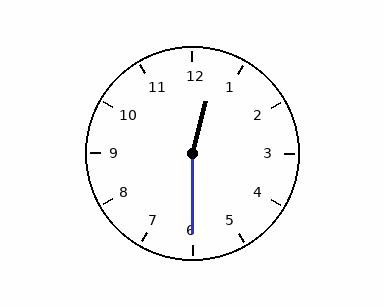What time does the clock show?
12:30.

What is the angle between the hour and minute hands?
Approximately 165 degrees.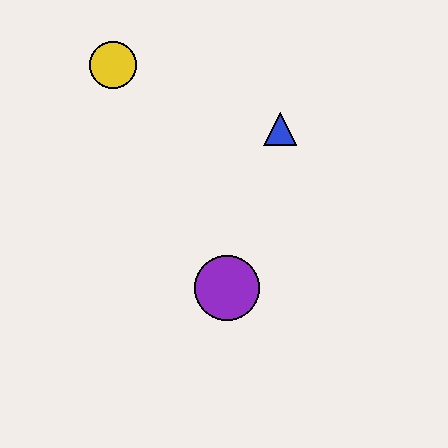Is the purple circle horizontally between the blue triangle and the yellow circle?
Yes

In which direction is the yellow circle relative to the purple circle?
The yellow circle is above the purple circle.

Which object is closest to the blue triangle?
The purple circle is closest to the blue triangle.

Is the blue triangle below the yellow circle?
Yes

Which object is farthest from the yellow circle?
The purple circle is farthest from the yellow circle.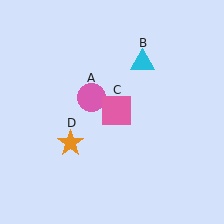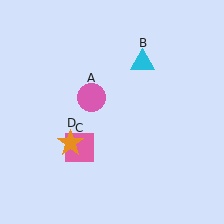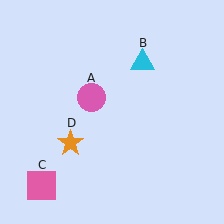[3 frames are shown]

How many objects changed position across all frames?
1 object changed position: pink square (object C).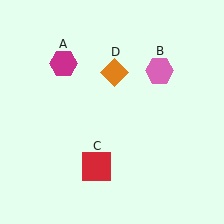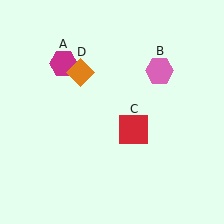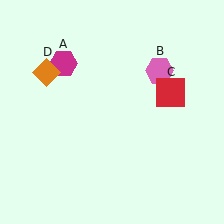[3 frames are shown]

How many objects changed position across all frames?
2 objects changed position: red square (object C), orange diamond (object D).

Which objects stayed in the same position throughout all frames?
Magenta hexagon (object A) and pink hexagon (object B) remained stationary.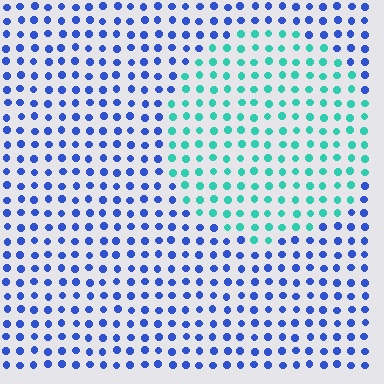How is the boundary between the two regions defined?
The boundary is defined purely by a slight shift in hue (about 59 degrees). Spacing, size, and orientation are identical on both sides.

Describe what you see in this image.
The image is filled with small blue elements in a uniform arrangement. A circle-shaped region is visible where the elements are tinted to a slightly different hue, forming a subtle color boundary.